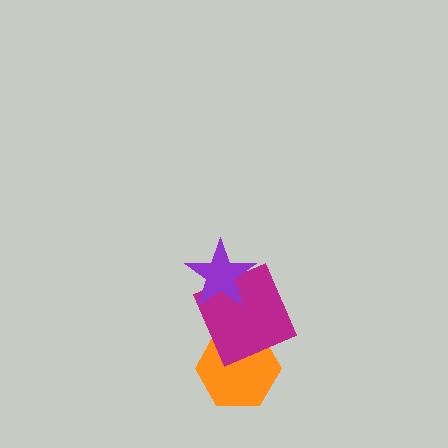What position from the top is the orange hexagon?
The orange hexagon is 3rd from the top.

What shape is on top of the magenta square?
The purple star is on top of the magenta square.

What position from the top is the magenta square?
The magenta square is 2nd from the top.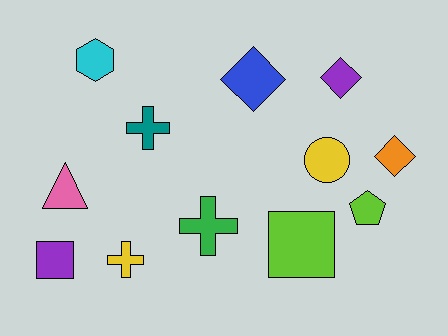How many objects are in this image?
There are 12 objects.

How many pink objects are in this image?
There is 1 pink object.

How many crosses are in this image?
There are 3 crosses.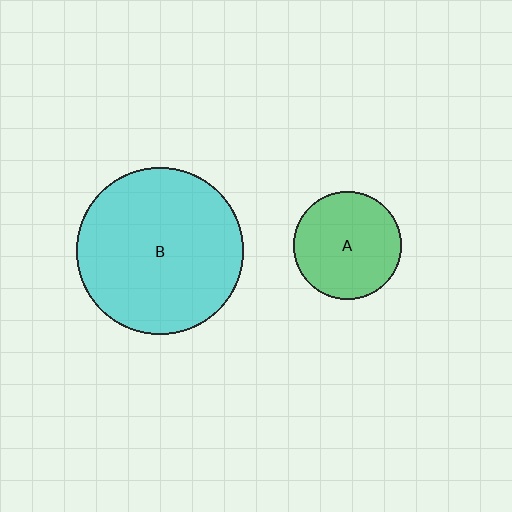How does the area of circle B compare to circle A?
Approximately 2.4 times.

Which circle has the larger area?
Circle B (cyan).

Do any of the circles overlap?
No, none of the circles overlap.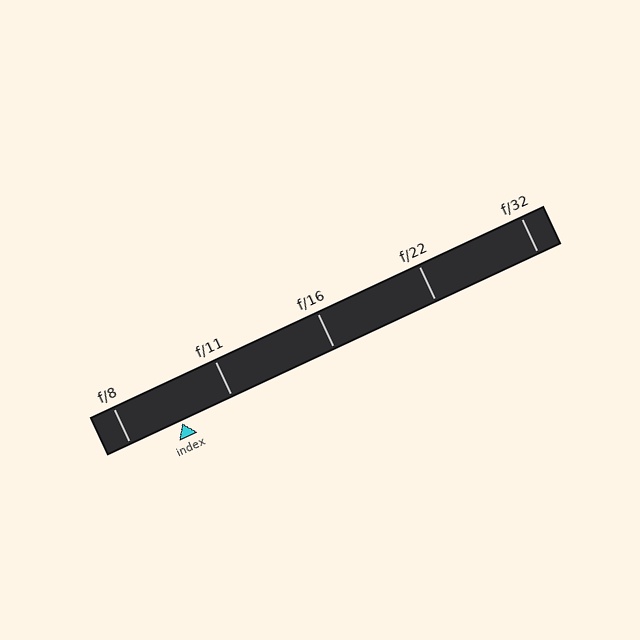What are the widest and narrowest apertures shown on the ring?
The widest aperture shown is f/8 and the narrowest is f/32.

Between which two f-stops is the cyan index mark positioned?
The index mark is between f/8 and f/11.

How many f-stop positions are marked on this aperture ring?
There are 5 f-stop positions marked.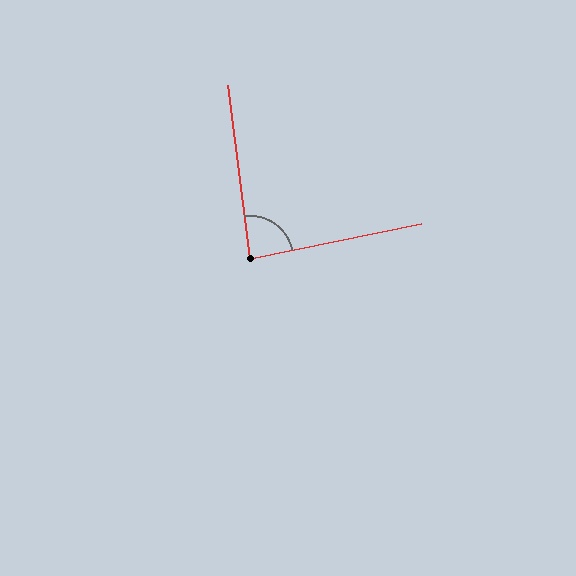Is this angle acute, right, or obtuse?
It is approximately a right angle.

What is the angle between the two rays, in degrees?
Approximately 86 degrees.